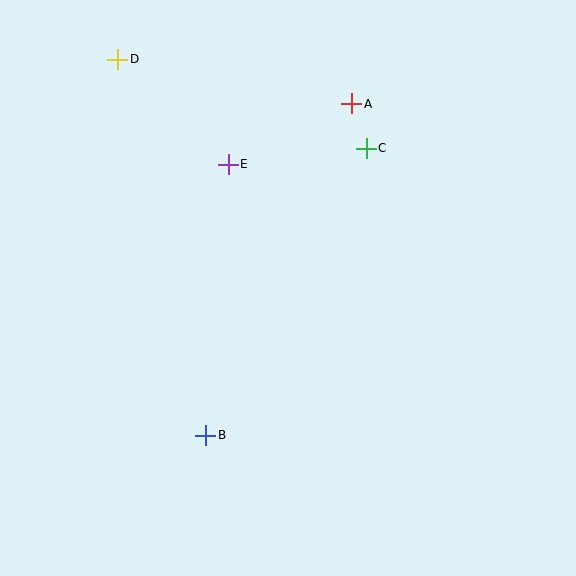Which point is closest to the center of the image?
Point E at (228, 164) is closest to the center.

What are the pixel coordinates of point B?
Point B is at (206, 435).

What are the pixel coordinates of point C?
Point C is at (366, 148).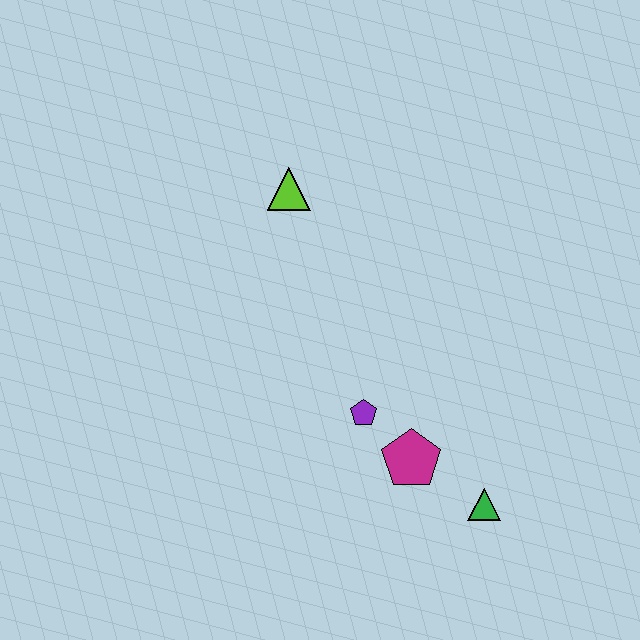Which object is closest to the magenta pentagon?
The purple pentagon is closest to the magenta pentagon.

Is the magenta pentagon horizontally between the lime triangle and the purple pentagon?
No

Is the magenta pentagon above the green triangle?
Yes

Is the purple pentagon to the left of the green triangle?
Yes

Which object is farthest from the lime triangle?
The green triangle is farthest from the lime triangle.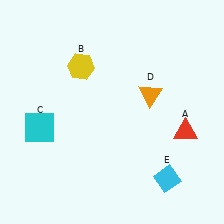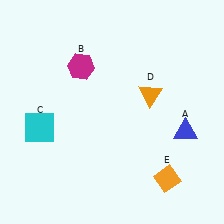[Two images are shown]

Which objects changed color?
A changed from red to blue. B changed from yellow to magenta. E changed from cyan to orange.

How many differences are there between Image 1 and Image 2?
There are 3 differences between the two images.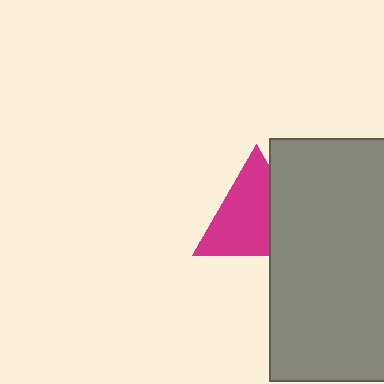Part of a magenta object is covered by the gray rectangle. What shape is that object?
It is a triangle.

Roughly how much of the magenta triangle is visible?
Most of it is visible (roughly 68%).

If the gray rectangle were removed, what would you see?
You would see the complete magenta triangle.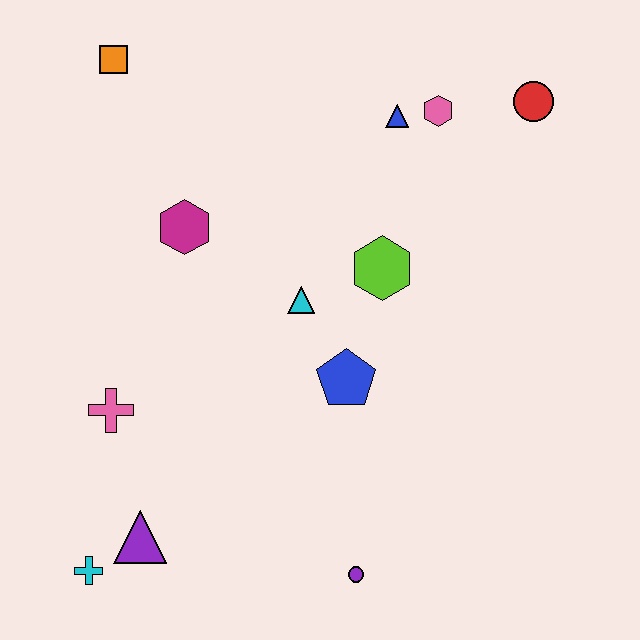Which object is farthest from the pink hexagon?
The cyan cross is farthest from the pink hexagon.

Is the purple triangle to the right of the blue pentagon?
No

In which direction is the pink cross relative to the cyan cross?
The pink cross is above the cyan cross.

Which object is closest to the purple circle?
The blue pentagon is closest to the purple circle.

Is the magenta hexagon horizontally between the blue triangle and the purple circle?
No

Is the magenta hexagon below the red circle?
Yes